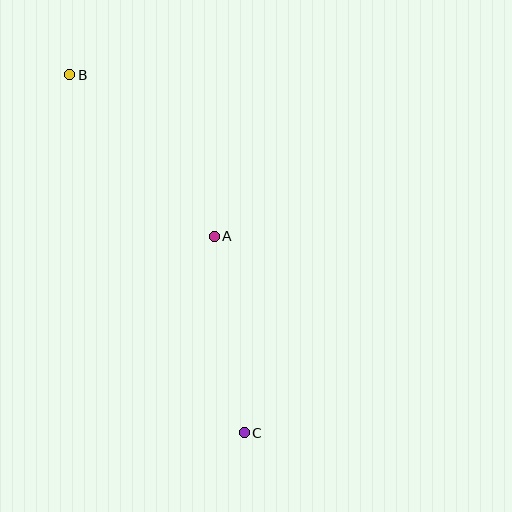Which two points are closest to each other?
Points A and C are closest to each other.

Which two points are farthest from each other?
Points B and C are farthest from each other.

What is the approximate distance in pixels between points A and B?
The distance between A and B is approximately 217 pixels.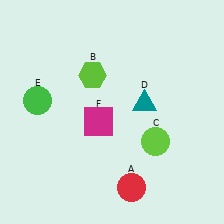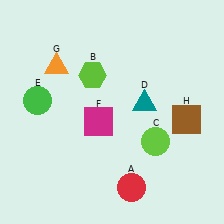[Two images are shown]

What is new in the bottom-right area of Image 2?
A brown square (H) was added in the bottom-right area of Image 2.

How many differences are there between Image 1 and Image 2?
There are 2 differences between the two images.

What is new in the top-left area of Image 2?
An orange triangle (G) was added in the top-left area of Image 2.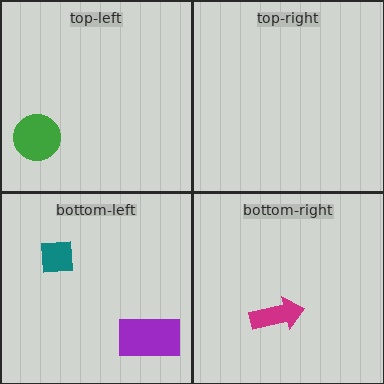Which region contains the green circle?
The top-left region.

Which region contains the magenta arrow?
The bottom-right region.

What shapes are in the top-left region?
The green circle.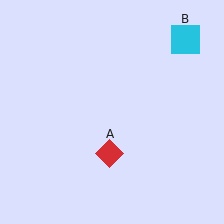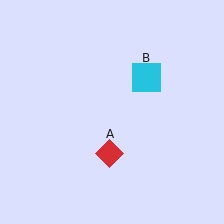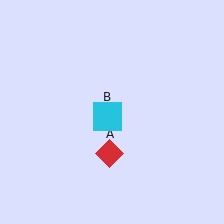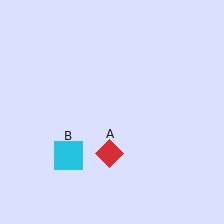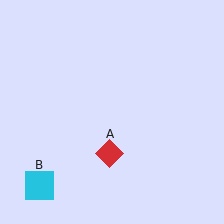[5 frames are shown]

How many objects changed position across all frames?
1 object changed position: cyan square (object B).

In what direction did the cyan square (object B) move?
The cyan square (object B) moved down and to the left.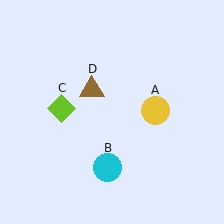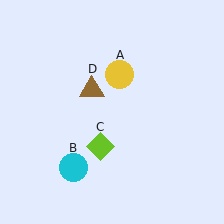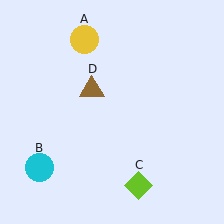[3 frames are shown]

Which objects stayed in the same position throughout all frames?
Brown triangle (object D) remained stationary.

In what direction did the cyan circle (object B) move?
The cyan circle (object B) moved left.